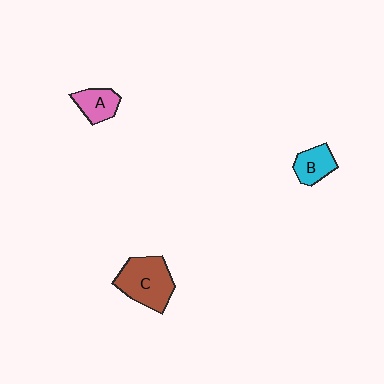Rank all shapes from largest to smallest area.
From largest to smallest: C (brown), B (cyan), A (pink).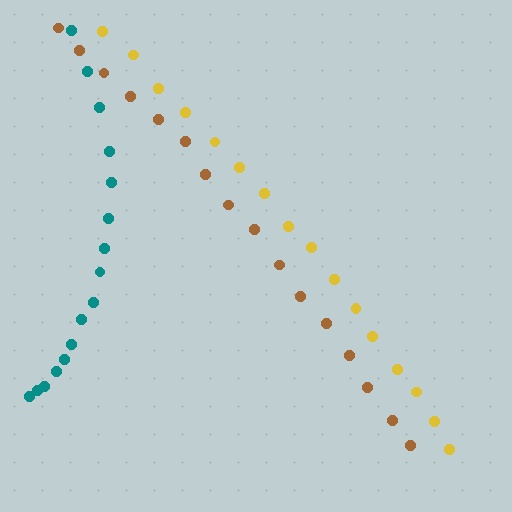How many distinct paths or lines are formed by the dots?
There are 3 distinct paths.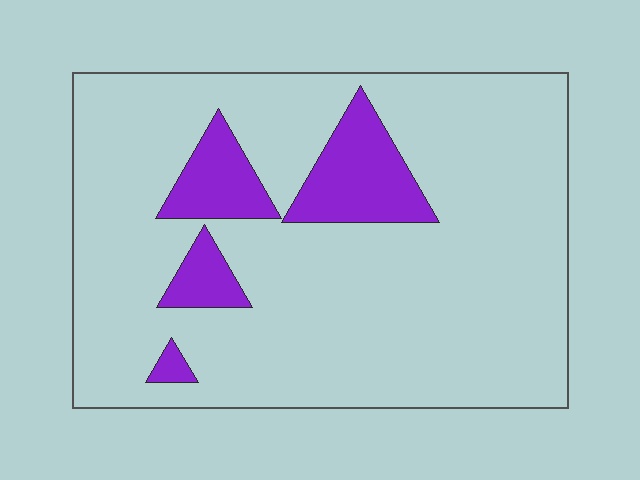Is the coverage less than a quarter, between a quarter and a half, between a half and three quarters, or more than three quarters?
Less than a quarter.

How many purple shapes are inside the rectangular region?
4.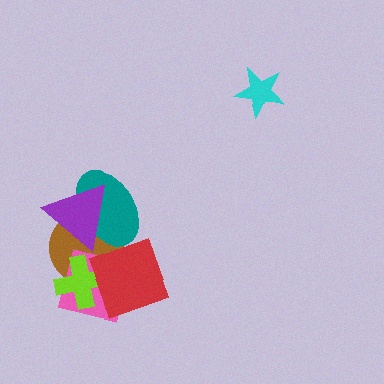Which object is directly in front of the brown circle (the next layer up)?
The pink square is directly in front of the brown circle.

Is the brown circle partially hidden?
Yes, it is partially covered by another shape.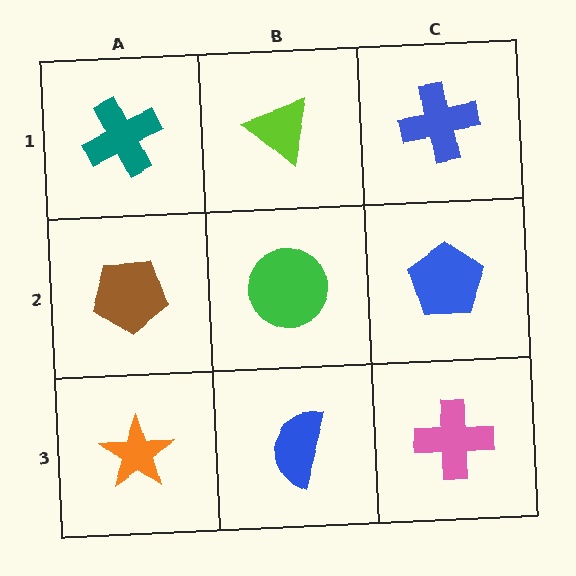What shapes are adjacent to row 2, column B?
A lime triangle (row 1, column B), a blue semicircle (row 3, column B), a brown pentagon (row 2, column A), a blue pentagon (row 2, column C).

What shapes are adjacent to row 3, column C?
A blue pentagon (row 2, column C), a blue semicircle (row 3, column B).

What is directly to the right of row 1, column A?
A lime triangle.